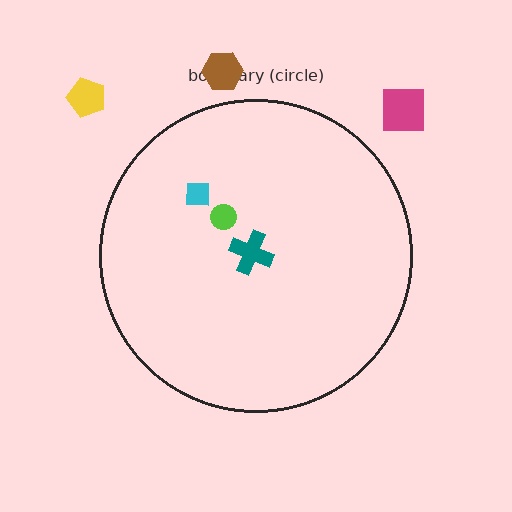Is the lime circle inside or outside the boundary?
Inside.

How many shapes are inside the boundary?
3 inside, 3 outside.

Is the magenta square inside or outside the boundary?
Outside.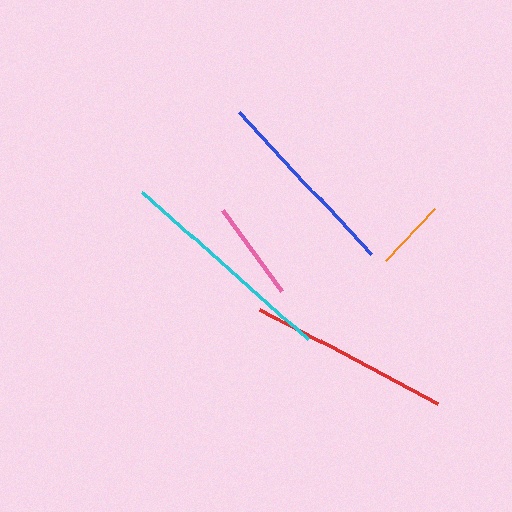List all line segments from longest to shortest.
From longest to shortest: cyan, red, blue, pink, orange.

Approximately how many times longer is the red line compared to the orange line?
The red line is approximately 2.8 times the length of the orange line.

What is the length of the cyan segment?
The cyan segment is approximately 221 pixels long.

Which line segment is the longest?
The cyan line is the longest at approximately 221 pixels.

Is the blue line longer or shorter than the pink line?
The blue line is longer than the pink line.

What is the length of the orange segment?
The orange segment is approximately 71 pixels long.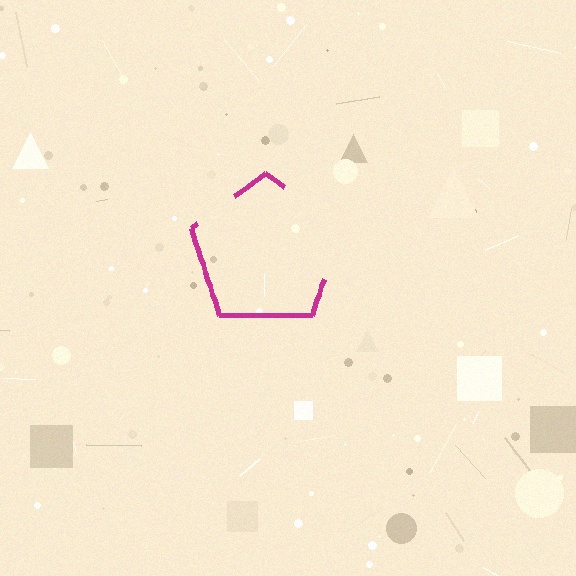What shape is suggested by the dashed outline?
The dashed outline suggests a pentagon.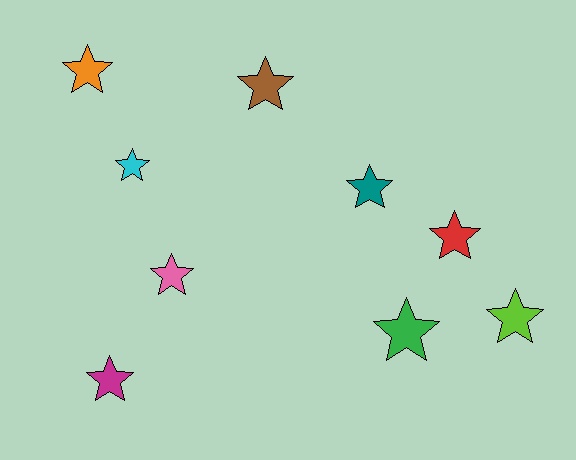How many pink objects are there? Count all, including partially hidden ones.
There is 1 pink object.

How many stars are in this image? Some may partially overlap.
There are 9 stars.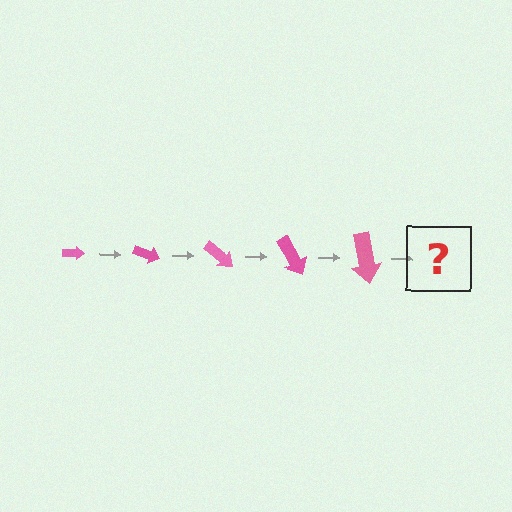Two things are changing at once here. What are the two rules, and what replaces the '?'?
The two rules are that the arrow grows larger each step and it rotates 20 degrees each step. The '?' should be an arrow, larger than the previous one and rotated 100 degrees from the start.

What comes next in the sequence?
The next element should be an arrow, larger than the previous one and rotated 100 degrees from the start.